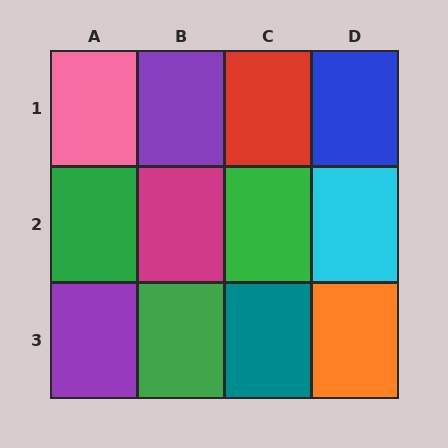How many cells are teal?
1 cell is teal.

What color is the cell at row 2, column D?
Cyan.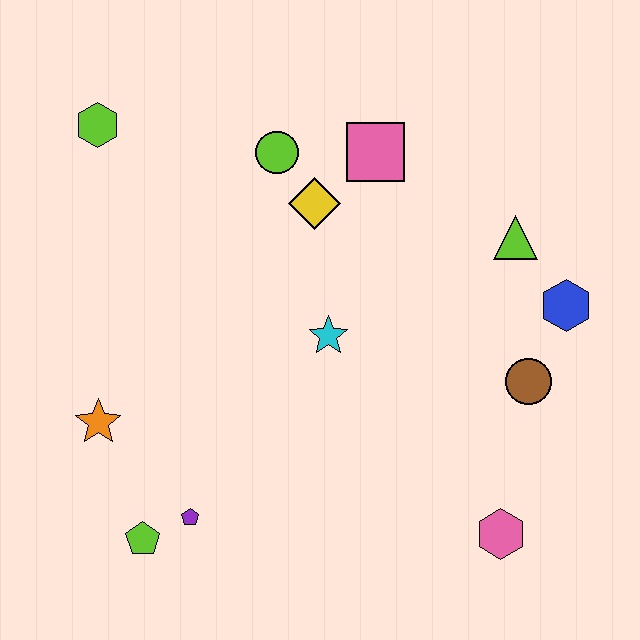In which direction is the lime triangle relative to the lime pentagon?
The lime triangle is to the right of the lime pentagon.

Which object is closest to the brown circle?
The blue hexagon is closest to the brown circle.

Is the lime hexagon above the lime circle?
Yes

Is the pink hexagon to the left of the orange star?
No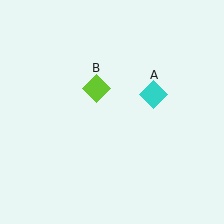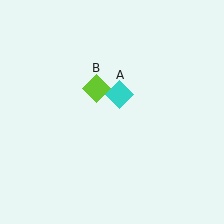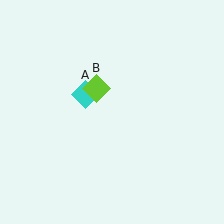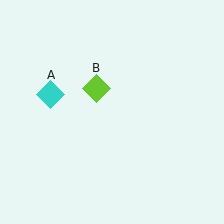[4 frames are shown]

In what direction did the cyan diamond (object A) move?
The cyan diamond (object A) moved left.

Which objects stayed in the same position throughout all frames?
Lime diamond (object B) remained stationary.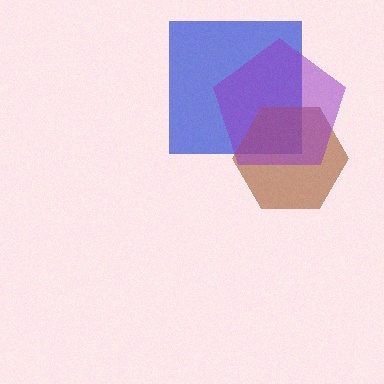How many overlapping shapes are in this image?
There are 3 overlapping shapes in the image.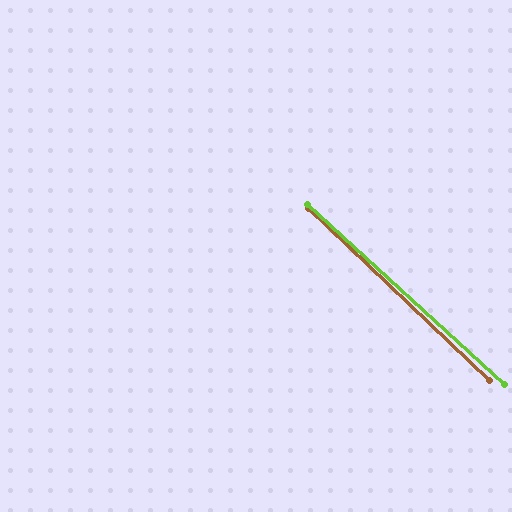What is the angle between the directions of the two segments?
Approximately 1 degree.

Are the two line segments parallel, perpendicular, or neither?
Parallel — their directions differ by only 1.1°.